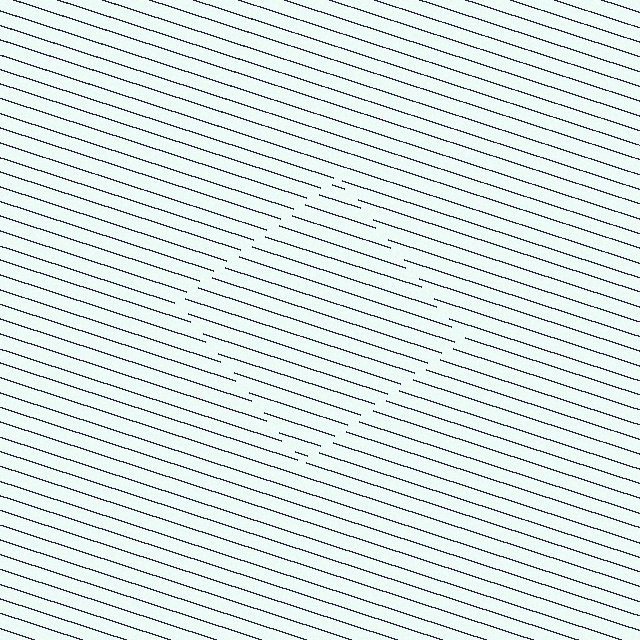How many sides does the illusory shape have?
4 sides — the line-ends trace a square.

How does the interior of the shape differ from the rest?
The interior of the shape contains the same grating, shifted by half a period — the contour is defined by the phase discontinuity where line-ends from the inner and outer gratings abut.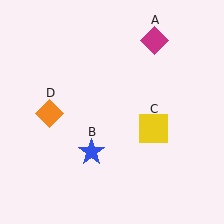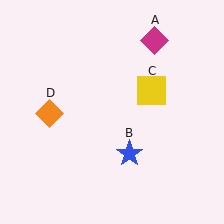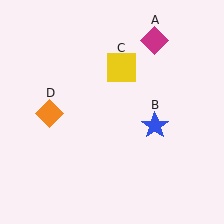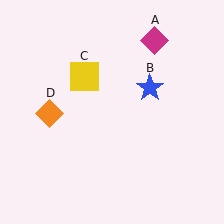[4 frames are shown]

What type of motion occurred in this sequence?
The blue star (object B), yellow square (object C) rotated counterclockwise around the center of the scene.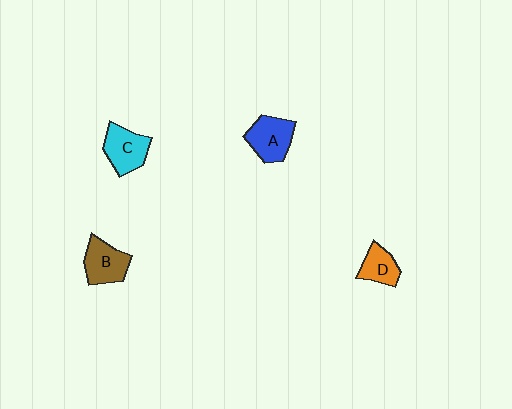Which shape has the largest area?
Shape A (blue).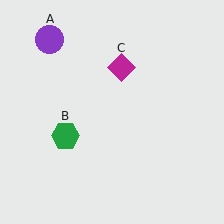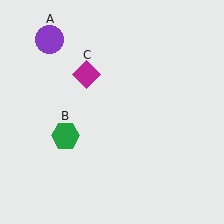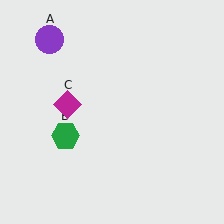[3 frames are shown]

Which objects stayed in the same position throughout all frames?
Purple circle (object A) and green hexagon (object B) remained stationary.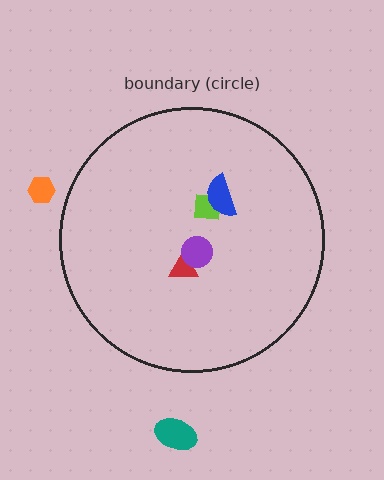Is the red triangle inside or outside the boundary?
Inside.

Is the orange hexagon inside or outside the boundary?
Outside.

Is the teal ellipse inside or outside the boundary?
Outside.